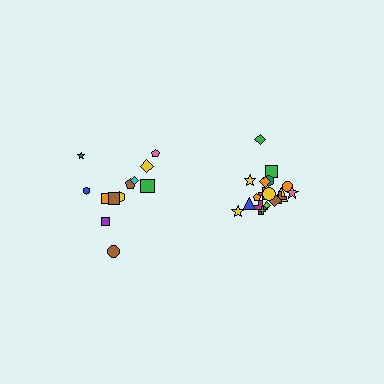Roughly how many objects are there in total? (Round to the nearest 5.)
Roughly 30 objects in total.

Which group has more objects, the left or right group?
The right group.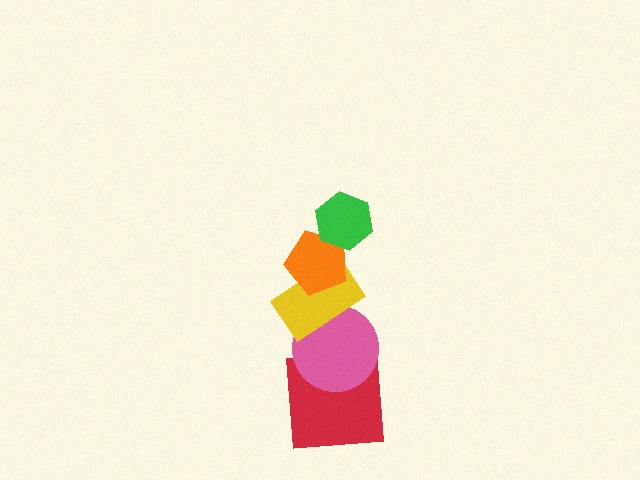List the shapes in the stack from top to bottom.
From top to bottom: the green hexagon, the orange pentagon, the yellow rectangle, the pink circle, the red square.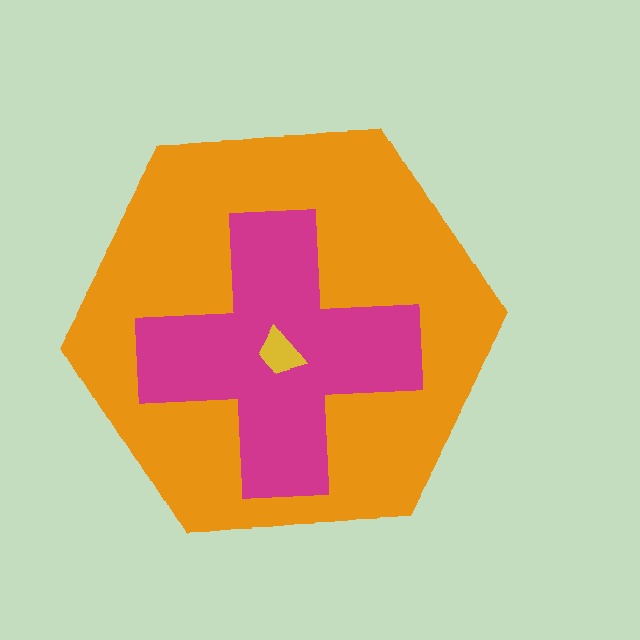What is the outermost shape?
The orange hexagon.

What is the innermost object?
The yellow trapezoid.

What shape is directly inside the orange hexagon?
The magenta cross.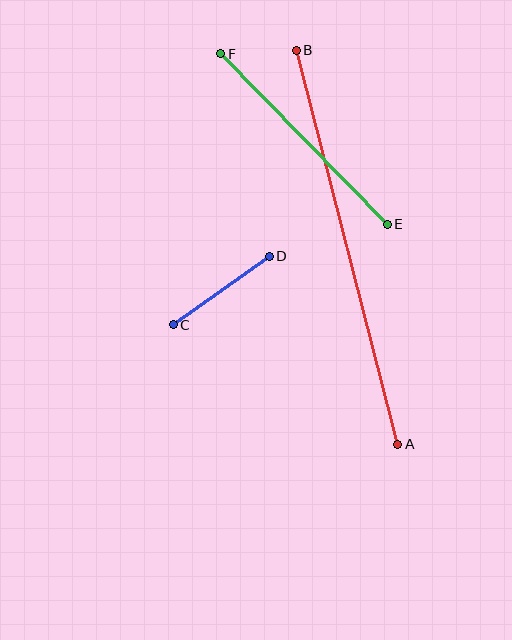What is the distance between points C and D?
The distance is approximately 118 pixels.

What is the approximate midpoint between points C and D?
The midpoint is at approximately (221, 291) pixels.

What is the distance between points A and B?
The distance is approximately 407 pixels.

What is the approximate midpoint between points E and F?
The midpoint is at approximately (304, 139) pixels.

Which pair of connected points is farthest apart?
Points A and B are farthest apart.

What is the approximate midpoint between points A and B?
The midpoint is at approximately (347, 247) pixels.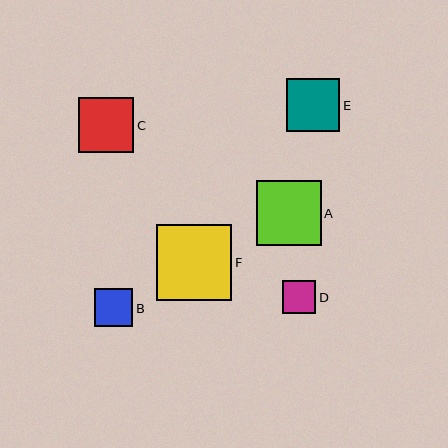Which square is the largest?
Square F is the largest with a size of approximately 76 pixels.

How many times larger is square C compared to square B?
Square C is approximately 1.4 times the size of square B.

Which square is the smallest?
Square D is the smallest with a size of approximately 33 pixels.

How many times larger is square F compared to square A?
Square F is approximately 1.2 times the size of square A.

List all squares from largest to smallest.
From largest to smallest: F, A, C, E, B, D.